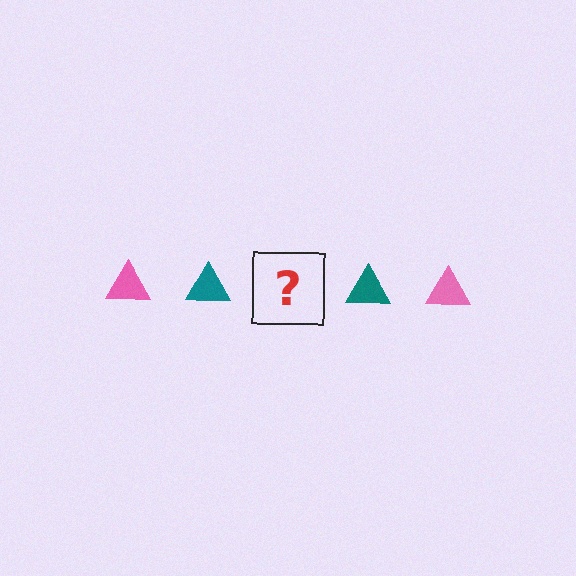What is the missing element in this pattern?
The missing element is a pink triangle.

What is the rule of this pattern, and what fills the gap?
The rule is that the pattern cycles through pink, teal triangles. The gap should be filled with a pink triangle.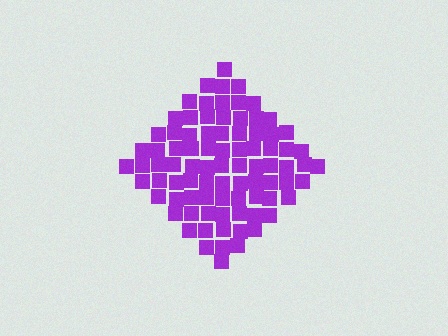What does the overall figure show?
The overall figure shows a diamond.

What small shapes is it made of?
It is made of small squares.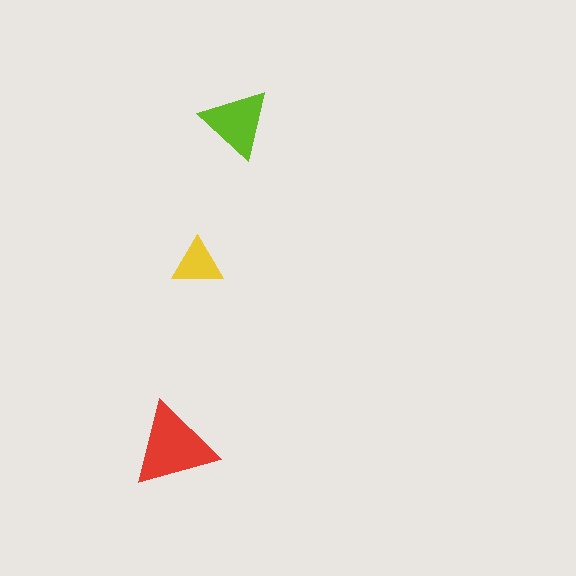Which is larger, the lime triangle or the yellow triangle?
The lime one.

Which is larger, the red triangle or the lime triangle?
The red one.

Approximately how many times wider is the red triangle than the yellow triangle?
About 1.5 times wider.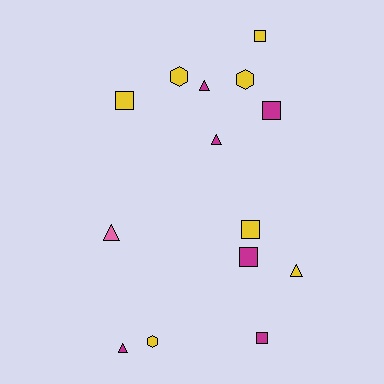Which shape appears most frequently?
Square, with 6 objects.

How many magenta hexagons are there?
There are no magenta hexagons.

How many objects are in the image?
There are 14 objects.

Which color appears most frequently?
Yellow, with 7 objects.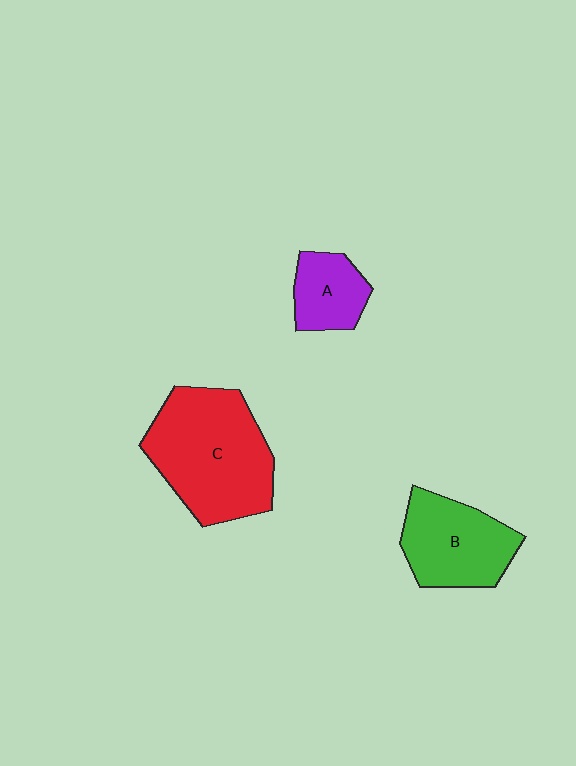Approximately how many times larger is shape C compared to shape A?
Approximately 2.6 times.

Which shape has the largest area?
Shape C (red).